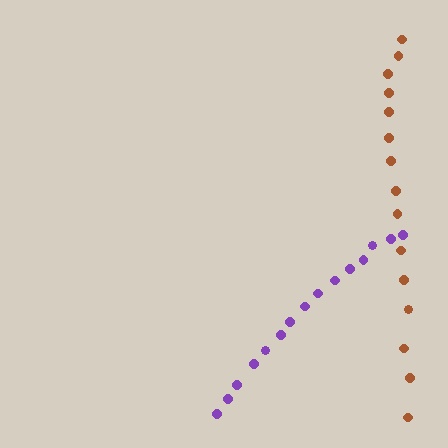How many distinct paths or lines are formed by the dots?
There are 2 distinct paths.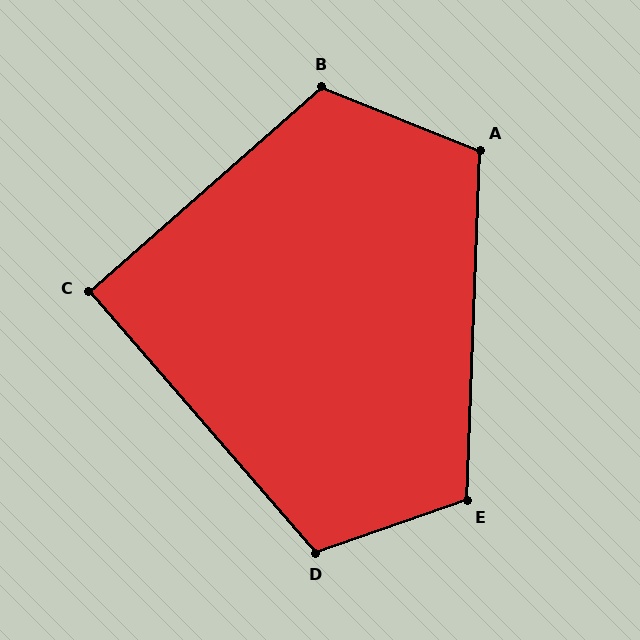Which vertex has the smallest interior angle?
C, at approximately 90 degrees.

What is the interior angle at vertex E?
Approximately 111 degrees (obtuse).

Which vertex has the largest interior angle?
B, at approximately 117 degrees.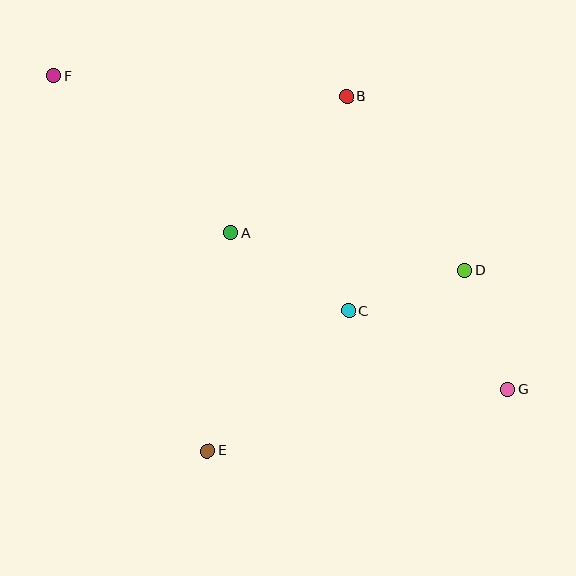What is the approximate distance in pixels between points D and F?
The distance between D and F is approximately 455 pixels.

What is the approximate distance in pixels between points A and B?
The distance between A and B is approximately 179 pixels.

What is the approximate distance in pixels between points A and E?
The distance between A and E is approximately 219 pixels.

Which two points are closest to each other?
Points C and D are closest to each other.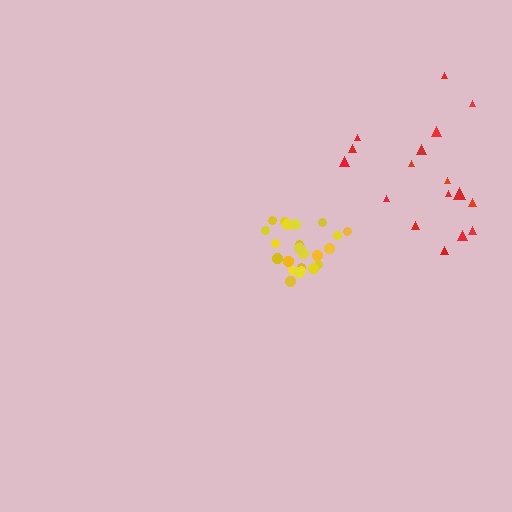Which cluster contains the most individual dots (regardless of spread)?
Yellow (23).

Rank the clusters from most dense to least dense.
yellow, red.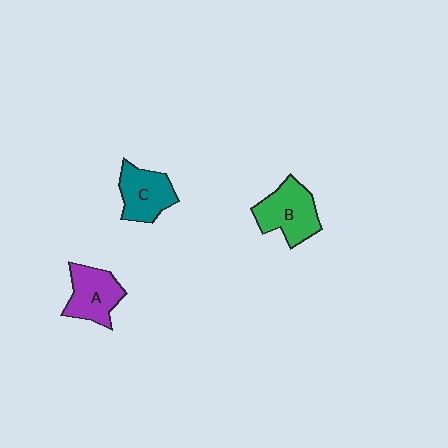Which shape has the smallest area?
Shape C (teal).